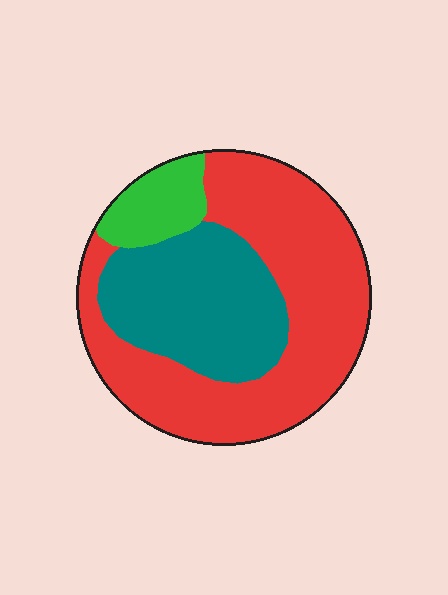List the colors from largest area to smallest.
From largest to smallest: red, teal, green.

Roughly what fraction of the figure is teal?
Teal covers about 30% of the figure.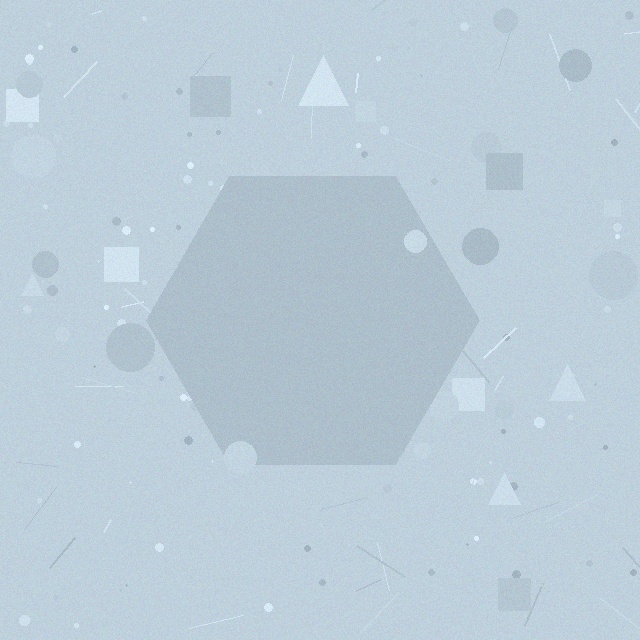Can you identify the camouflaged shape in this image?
The camouflaged shape is a hexagon.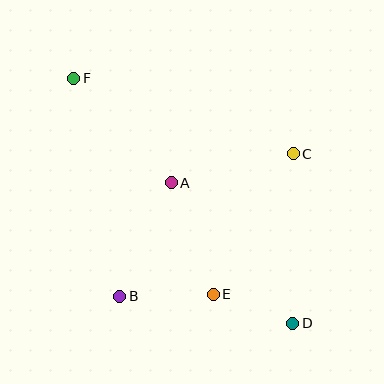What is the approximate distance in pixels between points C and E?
The distance between C and E is approximately 162 pixels.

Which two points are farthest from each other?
Points D and F are farthest from each other.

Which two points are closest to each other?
Points D and E are closest to each other.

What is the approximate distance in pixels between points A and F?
The distance between A and F is approximately 143 pixels.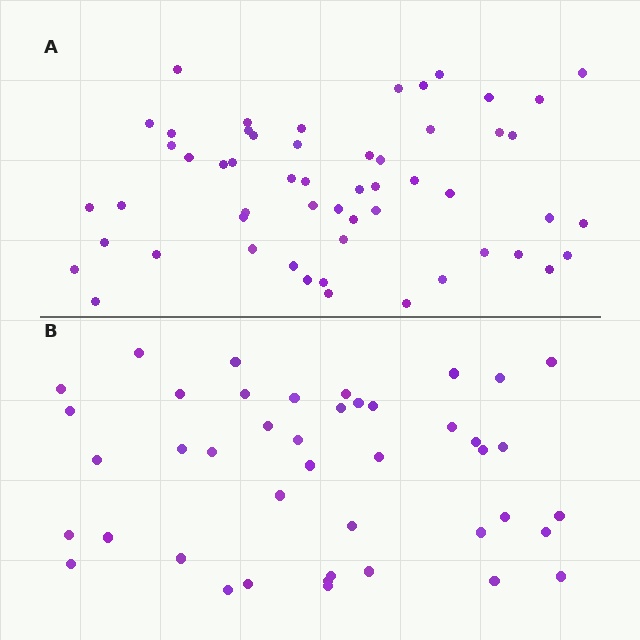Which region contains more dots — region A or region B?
Region A (the top region) has more dots.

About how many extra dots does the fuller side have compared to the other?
Region A has roughly 12 or so more dots than region B.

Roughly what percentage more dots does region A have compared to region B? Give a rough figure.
About 30% more.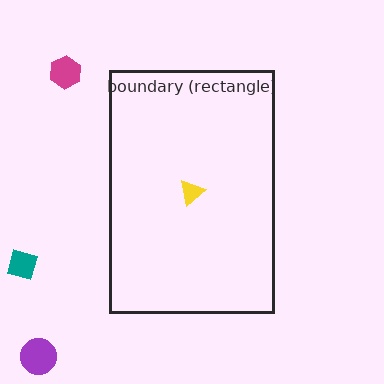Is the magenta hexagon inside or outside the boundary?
Outside.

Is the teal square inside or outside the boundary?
Outside.